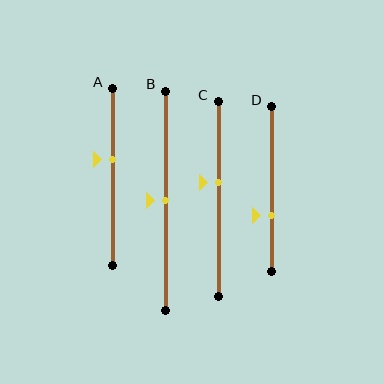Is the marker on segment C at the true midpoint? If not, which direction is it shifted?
No, the marker on segment C is shifted upward by about 8% of the segment length.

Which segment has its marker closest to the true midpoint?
Segment B has its marker closest to the true midpoint.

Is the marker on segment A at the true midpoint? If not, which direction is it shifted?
No, the marker on segment A is shifted upward by about 10% of the segment length.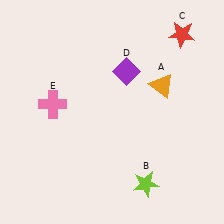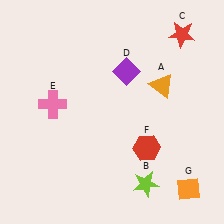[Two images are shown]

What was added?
A red hexagon (F), an orange diamond (G) were added in Image 2.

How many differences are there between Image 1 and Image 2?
There are 2 differences between the two images.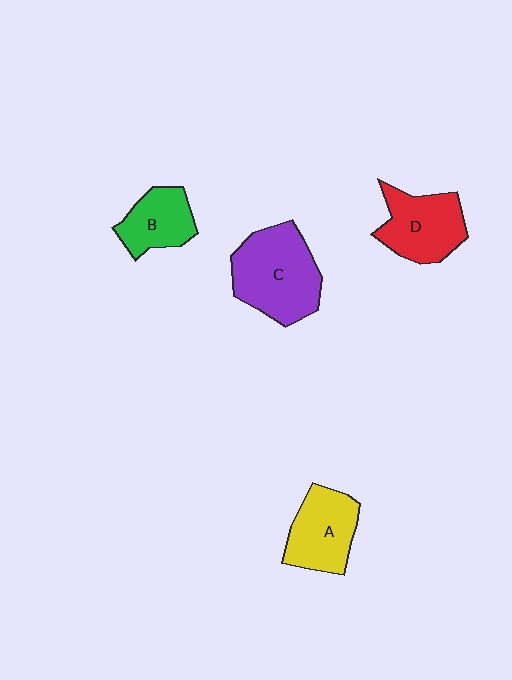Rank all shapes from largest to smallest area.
From largest to smallest: C (purple), D (red), A (yellow), B (green).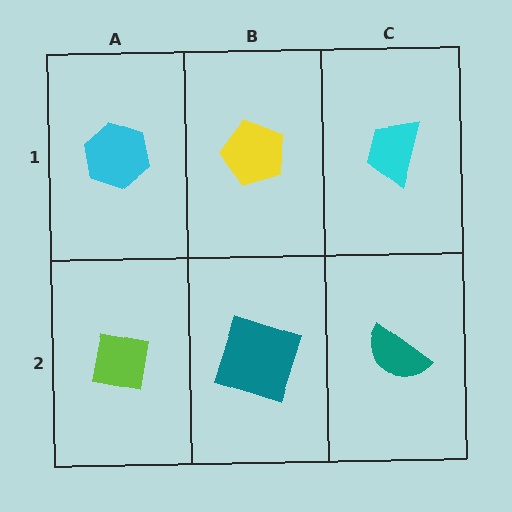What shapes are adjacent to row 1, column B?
A teal square (row 2, column B), a cyan hexagon (row 1, column A), a cyan trapezoid (row 1, column C).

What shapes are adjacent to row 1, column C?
A teal semicircle (row 2, column C), a yellow pentagon (row 1, column B).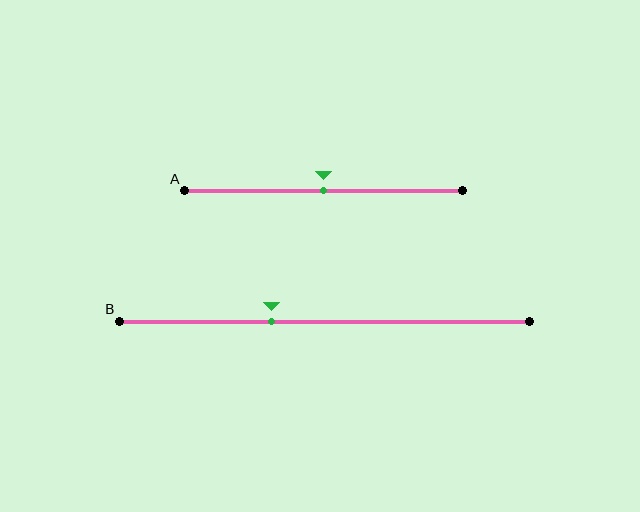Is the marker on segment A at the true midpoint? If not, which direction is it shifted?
Yes, the marker on segment A is at the true midpoint.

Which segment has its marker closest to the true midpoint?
Segment A has its marker closest to the true midpoint.